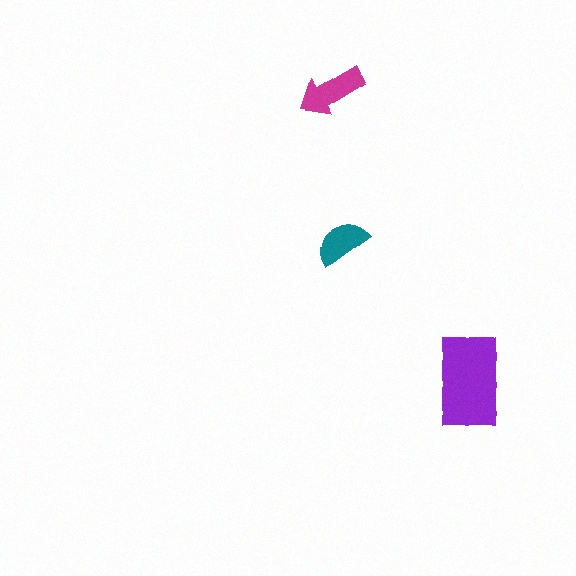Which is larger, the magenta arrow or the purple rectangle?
The purple rectangle.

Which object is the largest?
The purple rectangle.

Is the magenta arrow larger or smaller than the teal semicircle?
Larger.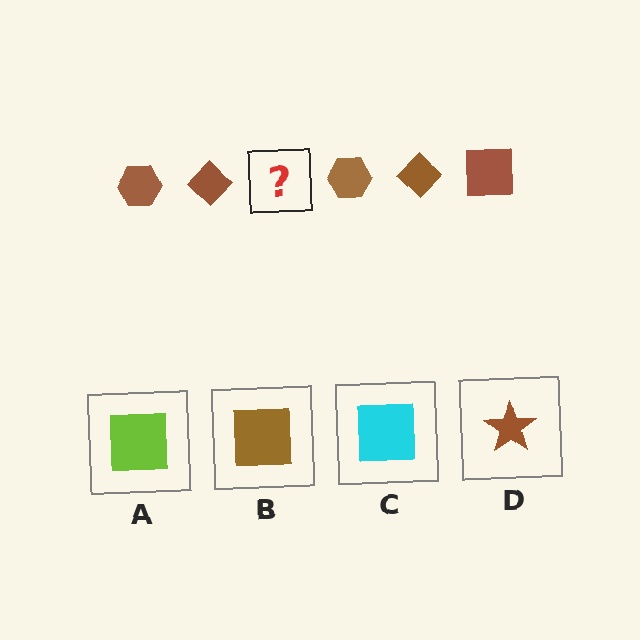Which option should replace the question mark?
Option B.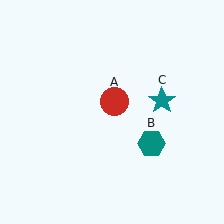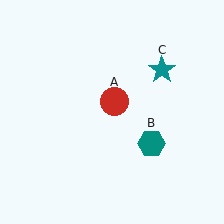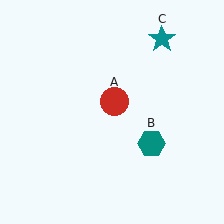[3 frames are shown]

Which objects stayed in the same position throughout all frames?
Red circle (object A) and teal hexagon (object B) remained stationary.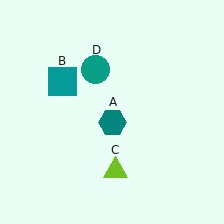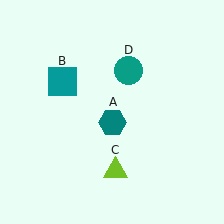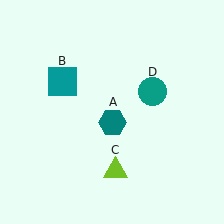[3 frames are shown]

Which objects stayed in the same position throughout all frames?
Teal hexagon (object A) and teal square (object B) and lime triangle (object C) remained stationary.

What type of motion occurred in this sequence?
The teal circle (object D) rotated clockwise around the center of the scene.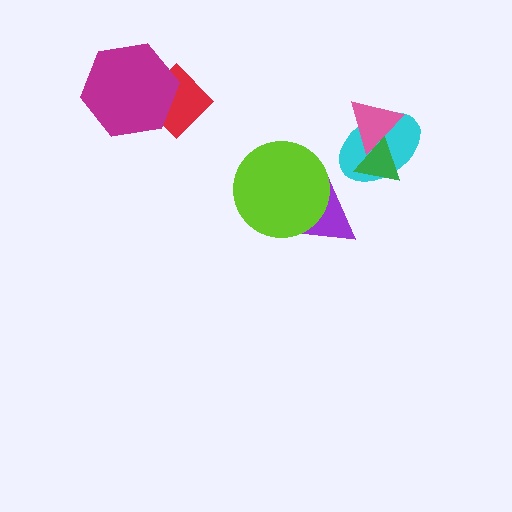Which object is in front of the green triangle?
The pink triangle is in front of the green triangle.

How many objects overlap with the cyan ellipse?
2 objects overlap with the cyan ellipse.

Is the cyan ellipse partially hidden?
Yes, it is partially covered by another shape.